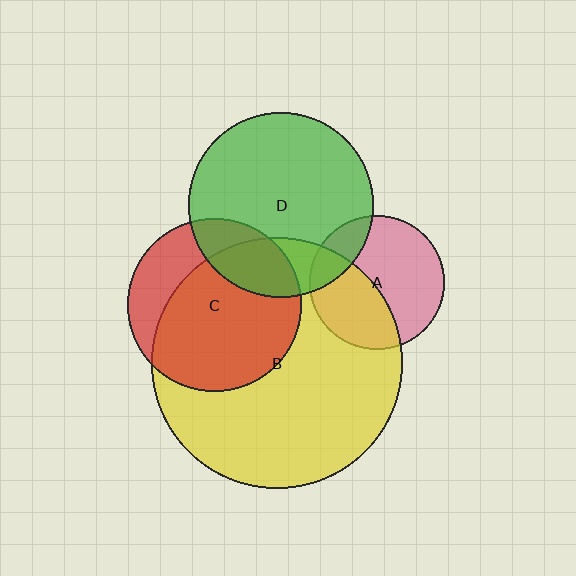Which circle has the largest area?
Circle B (yellow).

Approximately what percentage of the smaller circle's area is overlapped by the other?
Approximately 25%.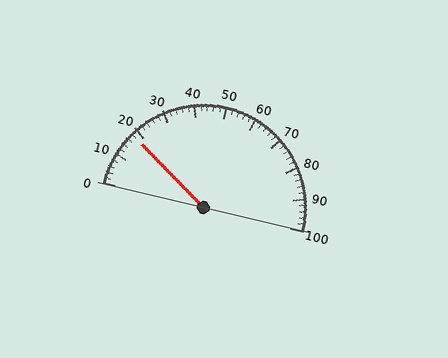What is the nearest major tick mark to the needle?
The nearest major tick mark is 20.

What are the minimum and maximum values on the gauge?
The gauge ranges from 0 to 100.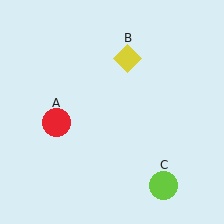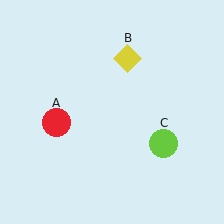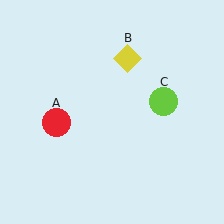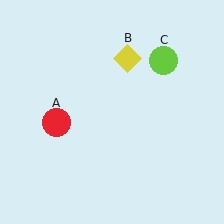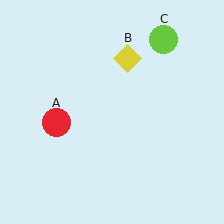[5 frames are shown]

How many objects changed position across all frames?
1 object changed position: lime circle (object C).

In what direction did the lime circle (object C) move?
The lime circle (object C) moved up.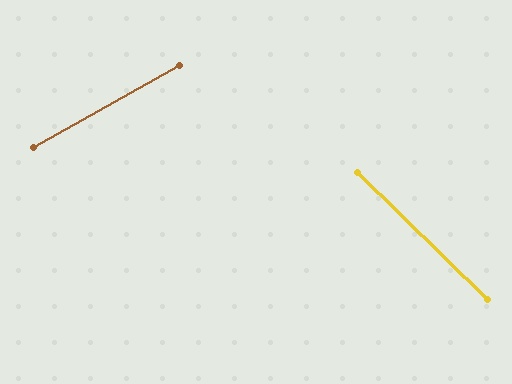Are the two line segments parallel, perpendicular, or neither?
Neither parallel nor perpendicular — they differ by about 74°.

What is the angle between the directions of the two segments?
Approximately 74 degrees.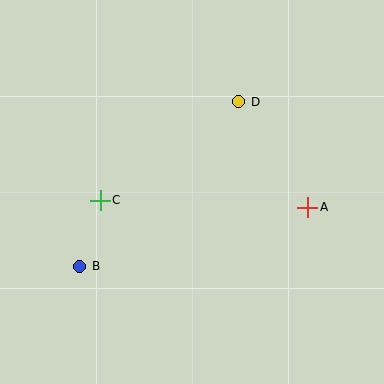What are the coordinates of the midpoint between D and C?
The midpoint between D and C is at (170, 151).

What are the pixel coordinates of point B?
Point B is at (80, 266).